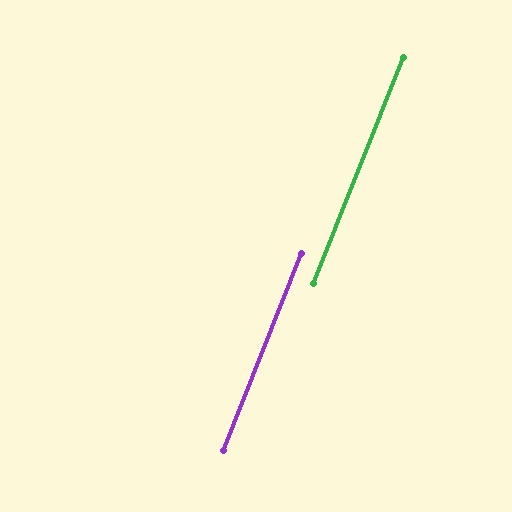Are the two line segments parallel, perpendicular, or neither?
Parallel — their directions differ by only 0.2°.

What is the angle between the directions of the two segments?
Approximately 0 degrees.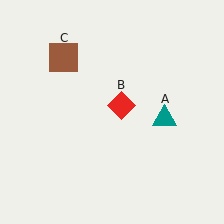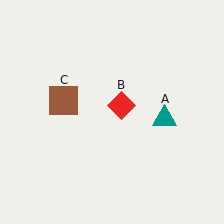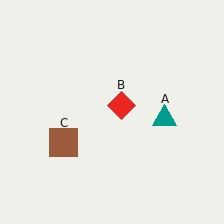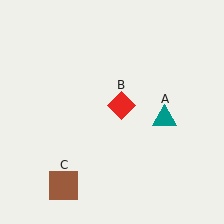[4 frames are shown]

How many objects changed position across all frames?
1 object changed position: brown square (object C).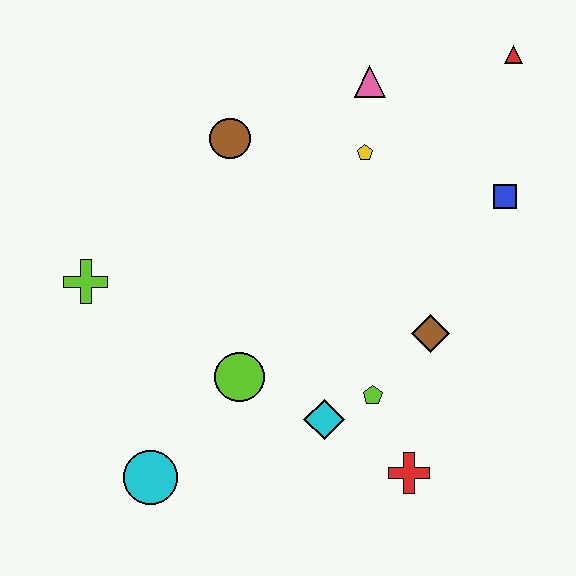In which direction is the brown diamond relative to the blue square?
The brown diamond is below the blue square.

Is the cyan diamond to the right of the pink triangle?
No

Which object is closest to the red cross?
The lime pentagon is closest to the red cross.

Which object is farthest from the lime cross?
The red triangle is farthest from the lime cross.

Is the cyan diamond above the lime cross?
No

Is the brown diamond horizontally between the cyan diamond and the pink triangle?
No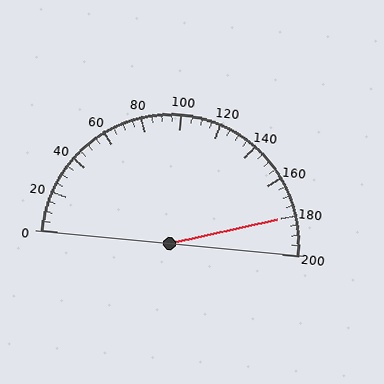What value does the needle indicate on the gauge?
The needle indicates approximately 180.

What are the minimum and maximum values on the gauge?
The gauge ranges from 0 to 200.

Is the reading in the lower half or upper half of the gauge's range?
The reading is in the upper half of the range (0 to 200).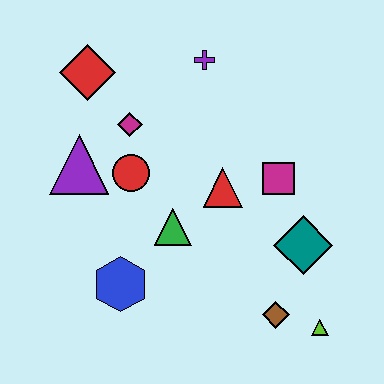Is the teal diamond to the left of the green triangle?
No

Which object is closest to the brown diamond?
The lime triangle is closest to the brown diamond.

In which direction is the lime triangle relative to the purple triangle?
The lime triangle is to the right of the purple triangle.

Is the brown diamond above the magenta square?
No